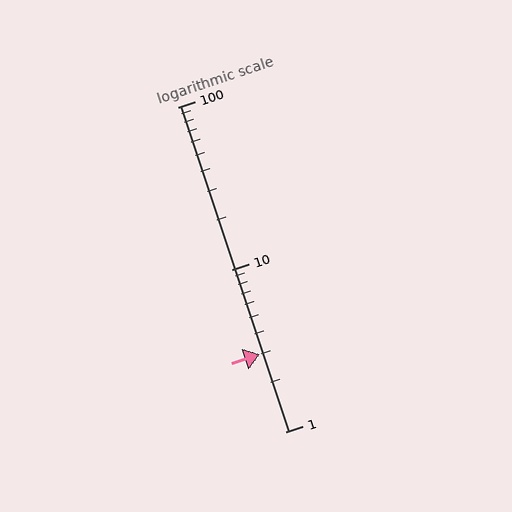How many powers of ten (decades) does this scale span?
The scale spans 2 decades, from 1 to 100.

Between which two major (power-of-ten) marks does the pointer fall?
The pointer is between 1 and 10.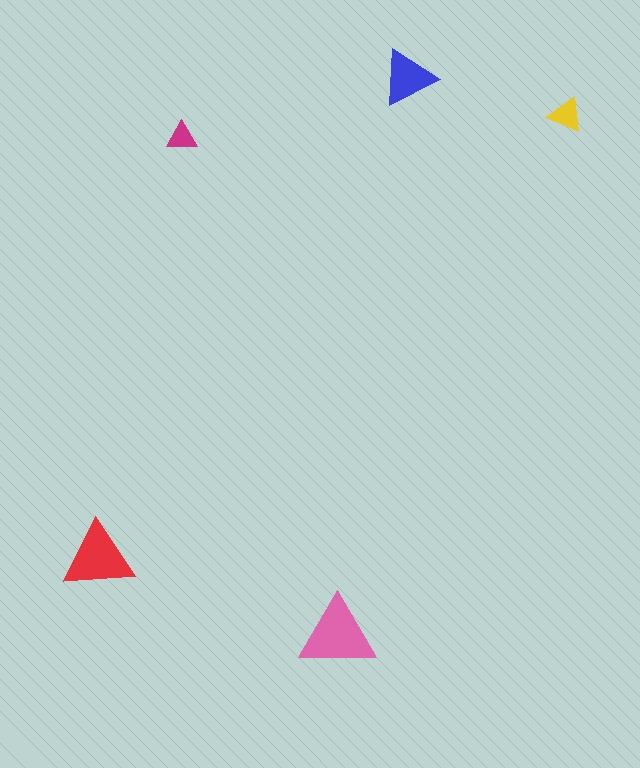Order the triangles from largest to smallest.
the pink one, the red one, the blue one, the yellow one, the magenta one.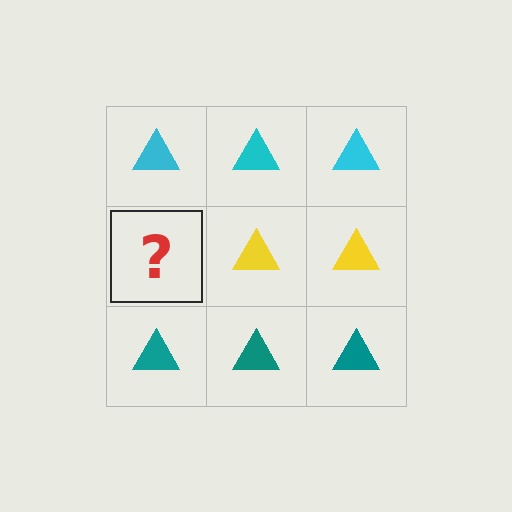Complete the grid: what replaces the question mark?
The question mark should be replaced with a yellow triangle.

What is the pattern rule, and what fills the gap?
The rule is that each row has a consistent color. The gap should be filled with a yellow triangle.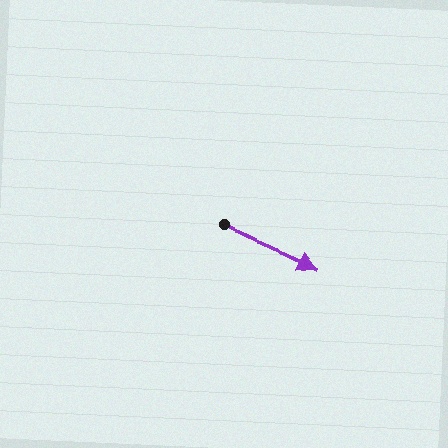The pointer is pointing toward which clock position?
Roughly 4 o'clock.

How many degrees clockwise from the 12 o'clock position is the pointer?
Approximately 114 degrees.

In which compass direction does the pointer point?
Southeast.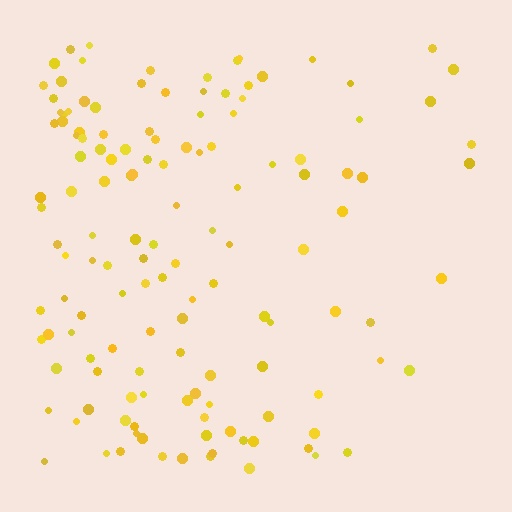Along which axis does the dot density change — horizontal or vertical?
Horizontal.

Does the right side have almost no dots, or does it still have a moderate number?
Still a moderate number, just noticeably fewer than the left.